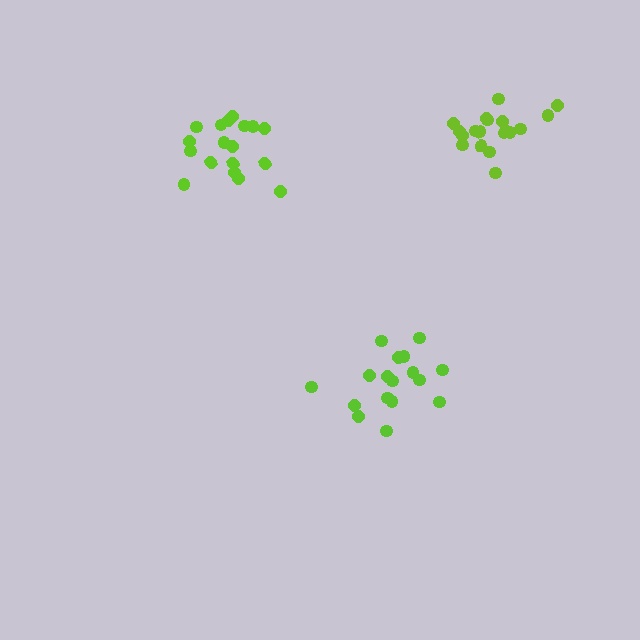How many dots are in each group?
Group 1: 17 dots, Group 2: 19 dots, Group 3: 18 dots (54 total).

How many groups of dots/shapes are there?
There are 3 groups.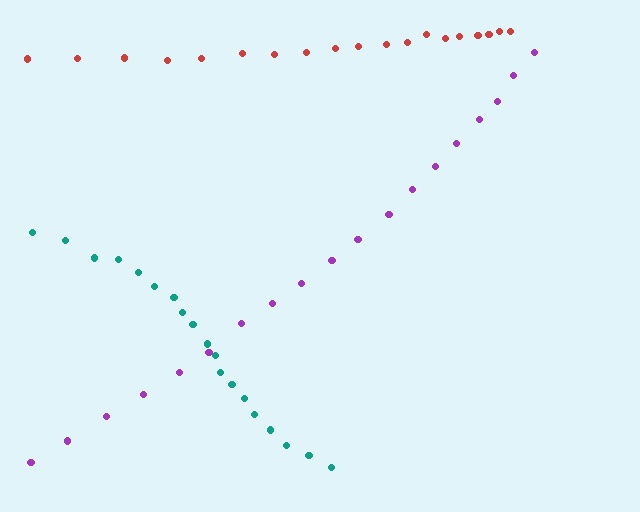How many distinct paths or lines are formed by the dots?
There are 3 distinct paths.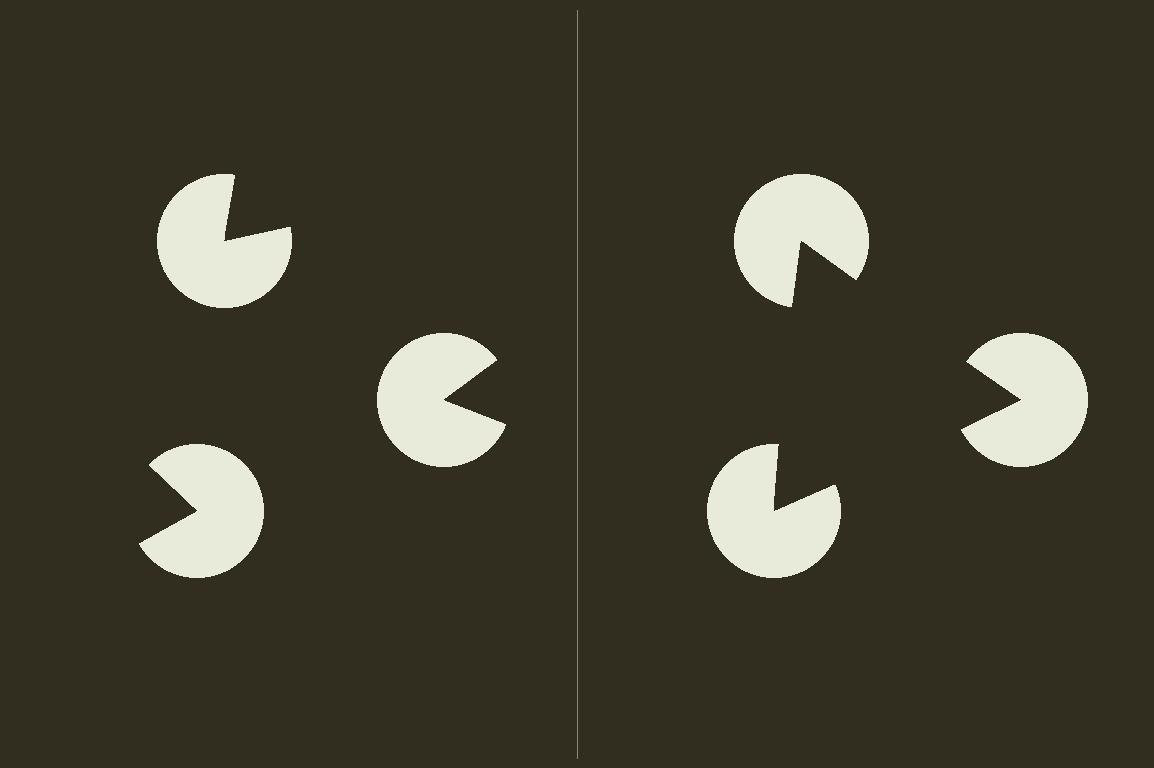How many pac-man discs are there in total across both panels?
6 — 3 on each side.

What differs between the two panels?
The pac-man discs are positioned identically on both sides; only the wedge orientations differ. On the right they align to a triangle; on the left they are misaligned.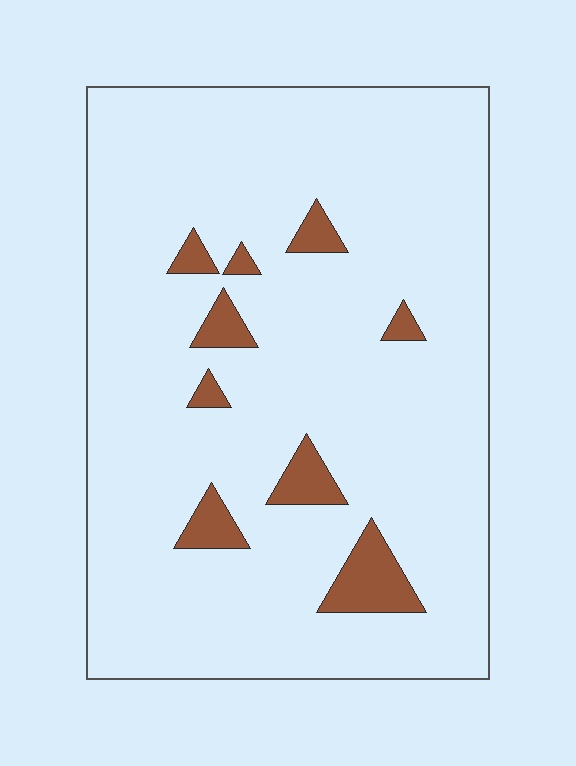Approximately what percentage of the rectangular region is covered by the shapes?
Approximately 10%.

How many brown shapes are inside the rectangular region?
9.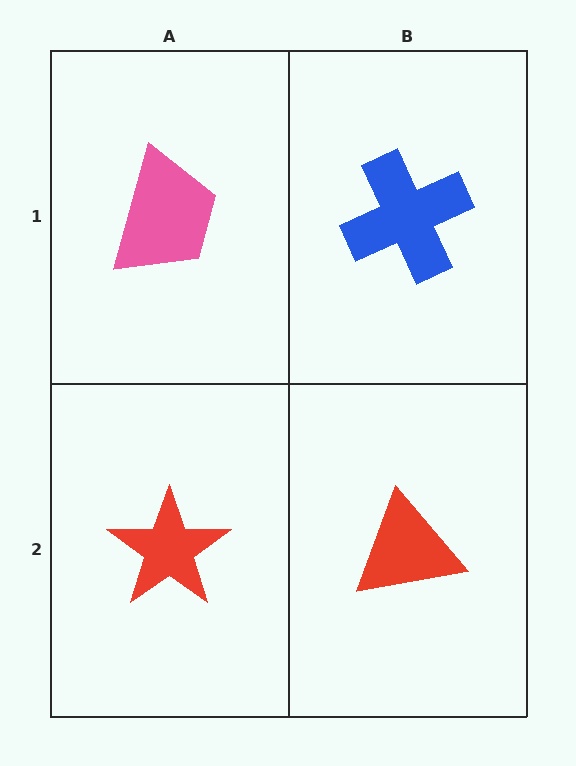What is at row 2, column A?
A red star.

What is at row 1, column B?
A blue cross.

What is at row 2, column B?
A red triangle.